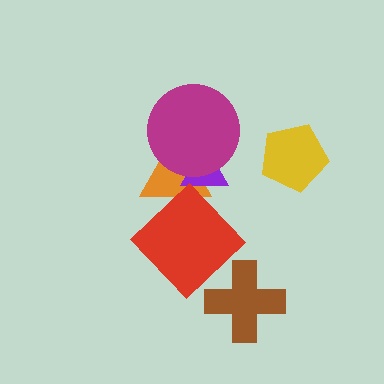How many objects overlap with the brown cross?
0 objects overlap with the brown cross.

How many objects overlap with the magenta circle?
2 objects overlap with the magenta circle.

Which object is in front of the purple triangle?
The magenta circle is in front of the purple triangle.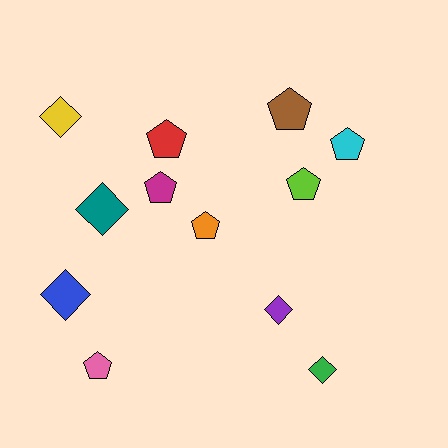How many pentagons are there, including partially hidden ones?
There are 7 pentagons.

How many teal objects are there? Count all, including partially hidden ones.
There is 1 teal object.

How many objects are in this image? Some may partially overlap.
There are 12 objects.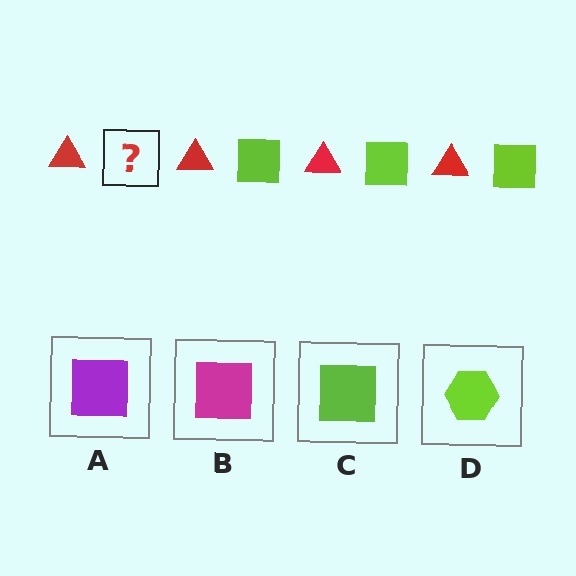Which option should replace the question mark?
Option C.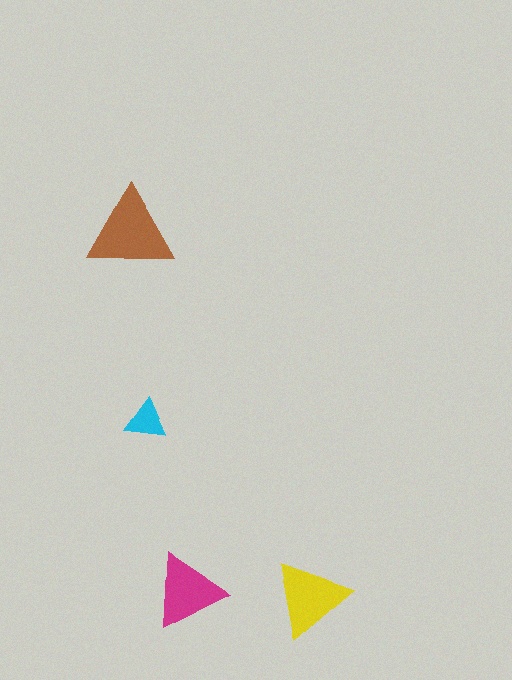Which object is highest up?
The brown triangle is topmost.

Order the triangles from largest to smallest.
the brown one, the yellow one, the magenta one, the cyan one.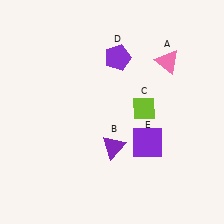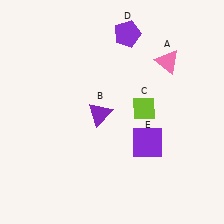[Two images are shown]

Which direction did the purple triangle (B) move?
The purple triangle (B) moved up.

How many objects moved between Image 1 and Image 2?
2 objects moved between the two images.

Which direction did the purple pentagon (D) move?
The purple pentagon (D) moved up.